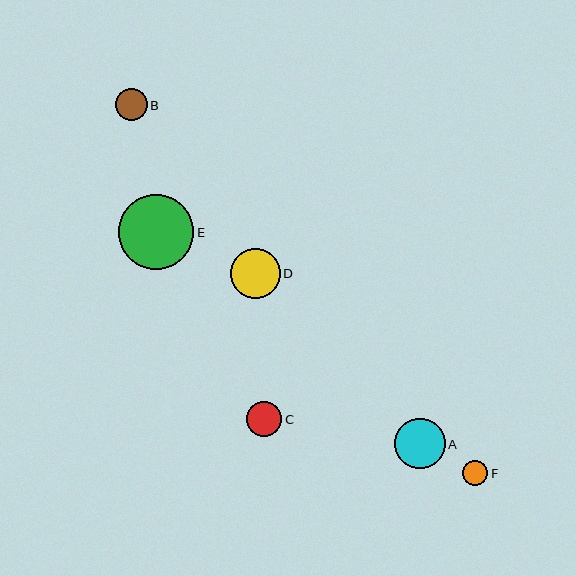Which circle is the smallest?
Circle F is the smallest with a size of approximately 25 pixels.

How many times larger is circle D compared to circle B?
Circle D is approximately 1.5 times the size of circle B.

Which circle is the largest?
Circle E is the largest with a size of approximately 76 pixels.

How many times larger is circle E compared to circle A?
Circle E is approximately 1.5 times the size of circle A.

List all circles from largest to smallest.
From largest to smallest: E, A, D, C, B, F.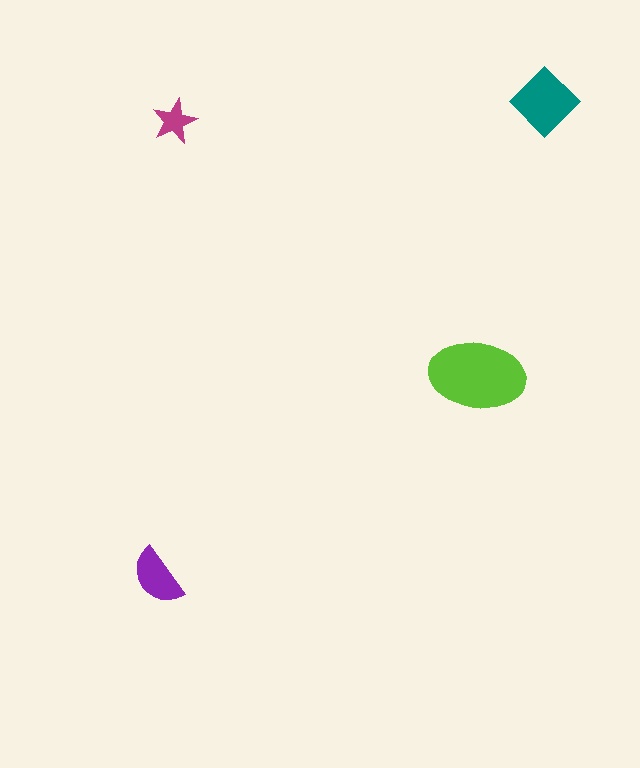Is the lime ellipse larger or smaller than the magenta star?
Larger.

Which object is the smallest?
The magenta star.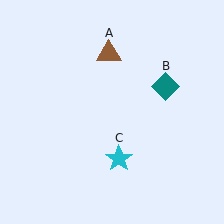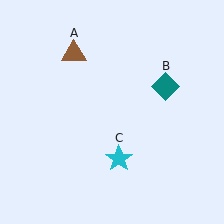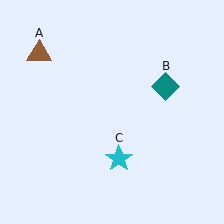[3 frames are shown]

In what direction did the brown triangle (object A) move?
The brown triangle (object A) moved left.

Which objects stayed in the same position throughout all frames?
Teal diamond (object B) and cyan star (object C) remained stationary.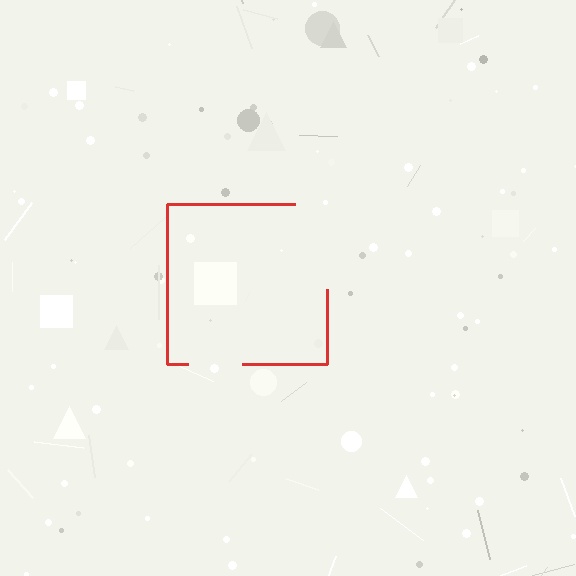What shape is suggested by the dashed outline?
The dashed outline suggests a square.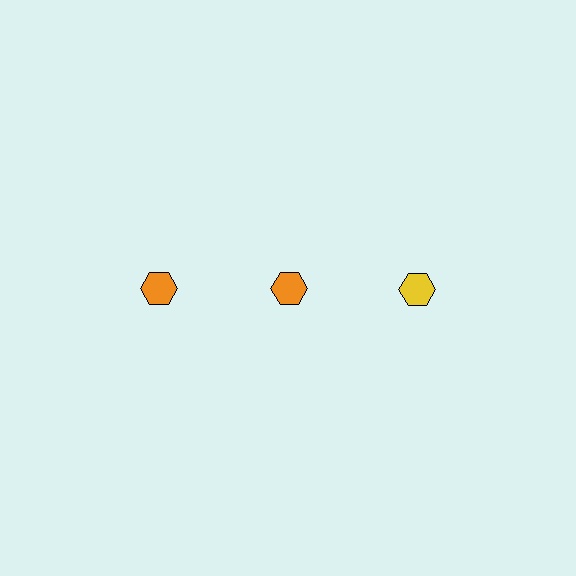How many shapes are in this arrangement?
There are 3 shapes arranged in a grid pattern.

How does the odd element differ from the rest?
It has a different color: yellow instead of orange.